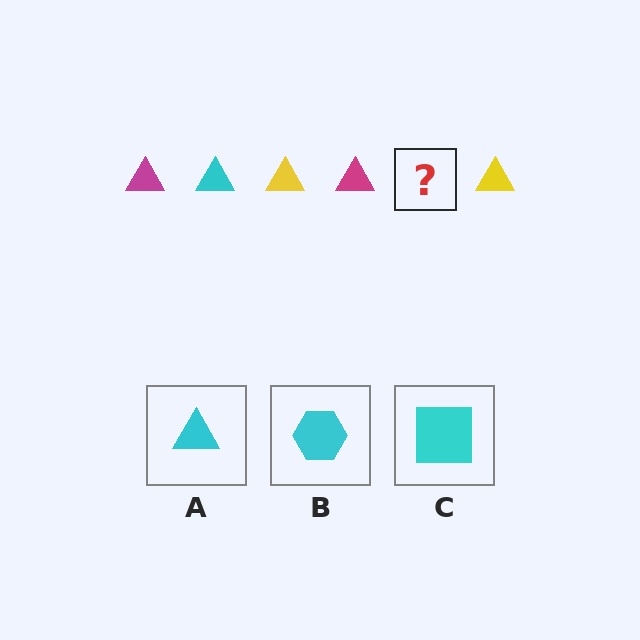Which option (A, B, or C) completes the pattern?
A.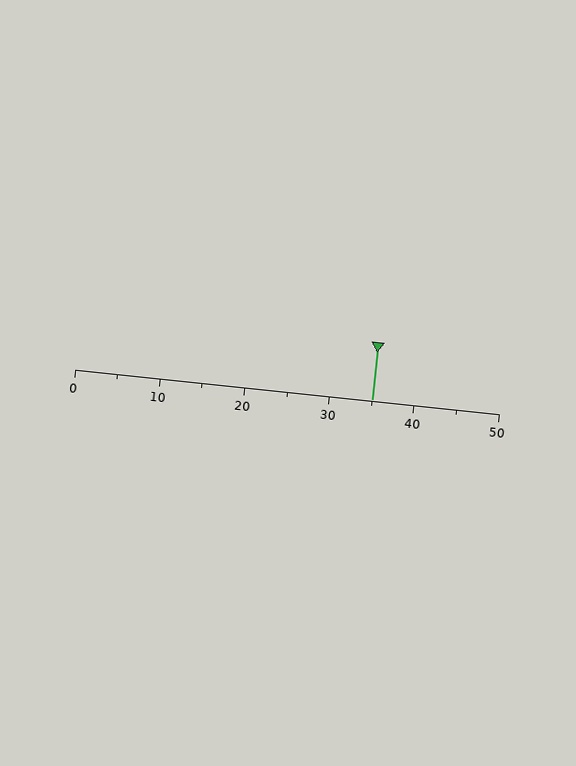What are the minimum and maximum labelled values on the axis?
The axis runs from 0 to 50.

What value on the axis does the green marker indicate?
The marker indicates approximately 35.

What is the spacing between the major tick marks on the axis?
The major ticks are spaced 10 apart.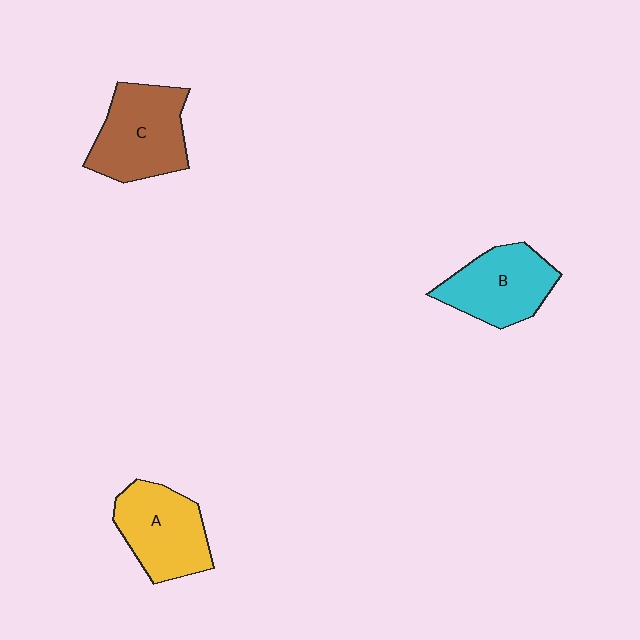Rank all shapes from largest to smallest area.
From largest to smallest: C (brown), A (yellow), B (cyan).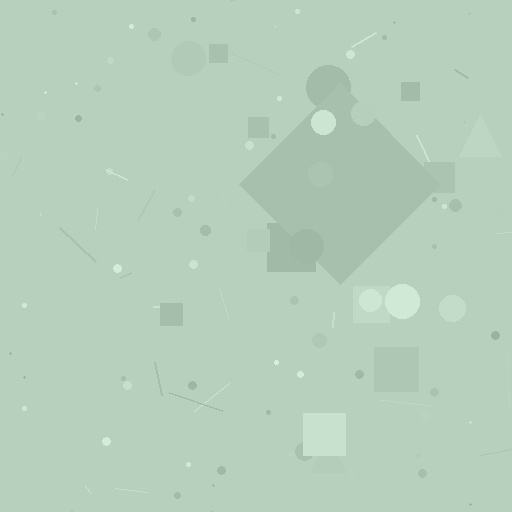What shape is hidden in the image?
A diamond is hidden in the image.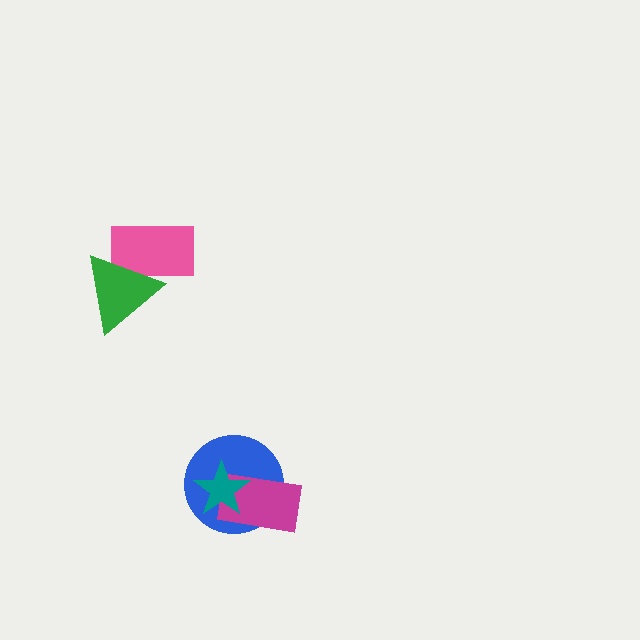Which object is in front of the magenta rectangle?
The teal star is in front of the magenta rectangle.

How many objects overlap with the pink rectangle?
1 object overlaps with the pink rectangle.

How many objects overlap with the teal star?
2 objects overlap with the teal star.